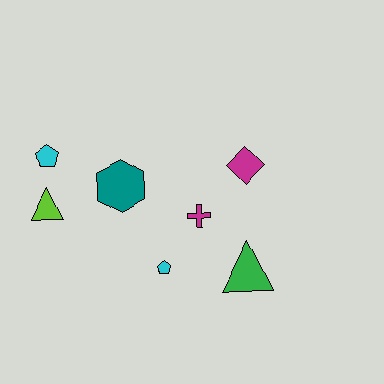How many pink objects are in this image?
There are no pink objects.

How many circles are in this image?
There are no circles.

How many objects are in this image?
There are 7 objects.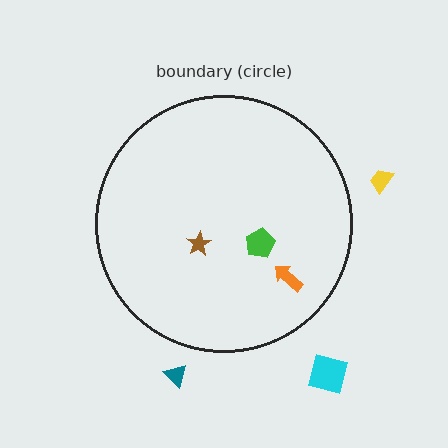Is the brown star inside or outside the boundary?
Inside.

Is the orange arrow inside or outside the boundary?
Inside.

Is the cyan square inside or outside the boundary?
Outside.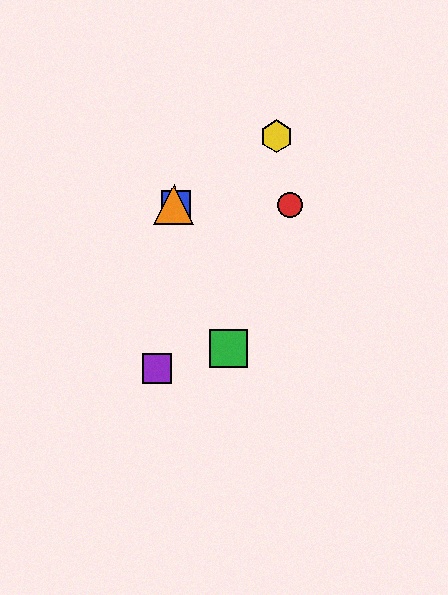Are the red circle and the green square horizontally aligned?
No, the red circle is at y≈205 and the green square is at y≈349.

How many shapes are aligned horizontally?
3 shapes (the red circle, the blue square, the orange triangle) are aligned horizontally.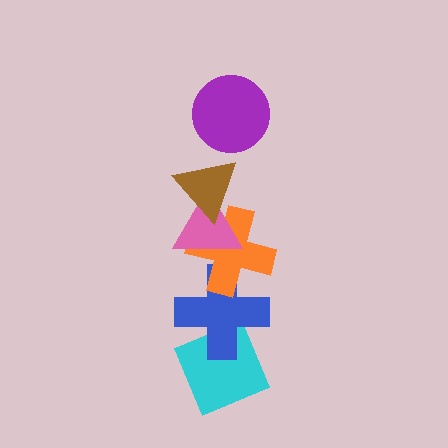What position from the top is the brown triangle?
The brown triangle is 2nd from the top.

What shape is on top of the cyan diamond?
The blue cross is on top of the cyan diamond.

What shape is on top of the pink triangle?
The brown triangle is on top of the pink triangle.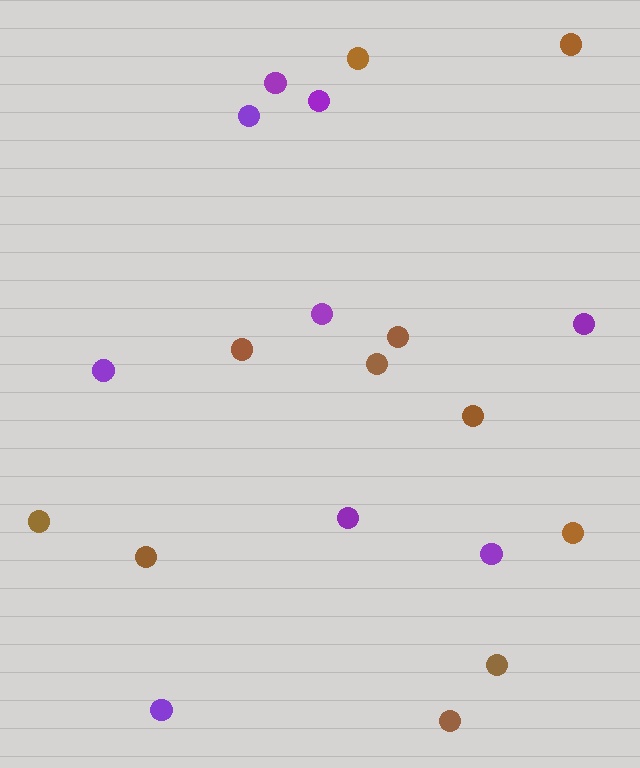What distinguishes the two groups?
There are 2 groups: one group of purple circles (9) and one group of brown circles (11).